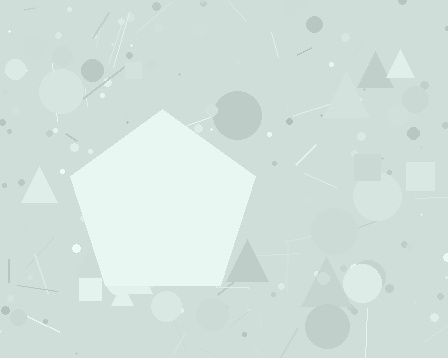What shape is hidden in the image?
A pentagon is hidden in the image.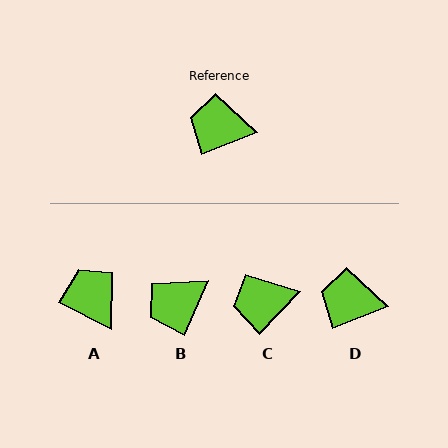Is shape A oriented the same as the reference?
No, it is off by about 48 degrees.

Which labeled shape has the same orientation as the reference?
D.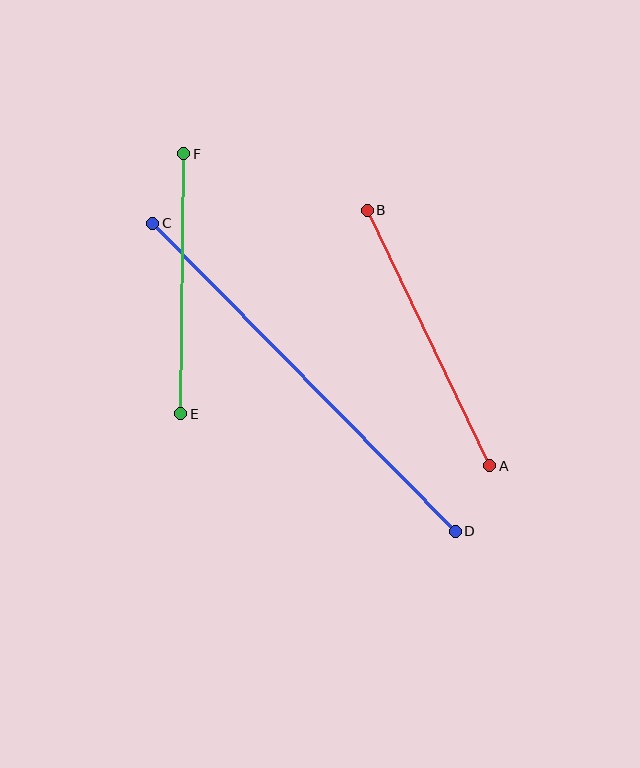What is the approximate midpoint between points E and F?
The midpoint is at approximately (182, 284) pixels.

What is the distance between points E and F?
The distance is approximately 260 pixels.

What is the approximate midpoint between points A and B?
The midpoint is at approximately (429, 338) pixels.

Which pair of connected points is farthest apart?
Points C and D are farthest apart.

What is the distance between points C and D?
The distance is approximately 431 pixels.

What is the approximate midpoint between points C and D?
The midpoint is at approximately (304, 377) pixels.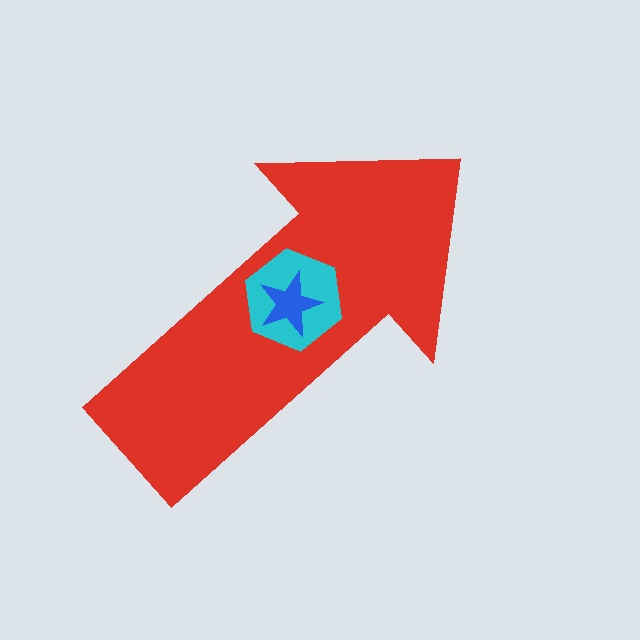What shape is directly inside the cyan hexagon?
The blue star.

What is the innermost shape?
The blue star.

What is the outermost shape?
The red arrow.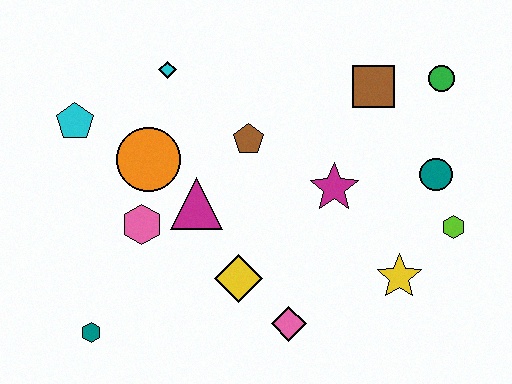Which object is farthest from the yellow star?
The cyan pentagon is farthest from the yellow star.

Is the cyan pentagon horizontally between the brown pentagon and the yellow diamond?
No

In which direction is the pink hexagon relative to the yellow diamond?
The pink hexagon is to the left of the yellow diamond.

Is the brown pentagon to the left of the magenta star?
Yes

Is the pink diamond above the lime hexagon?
No